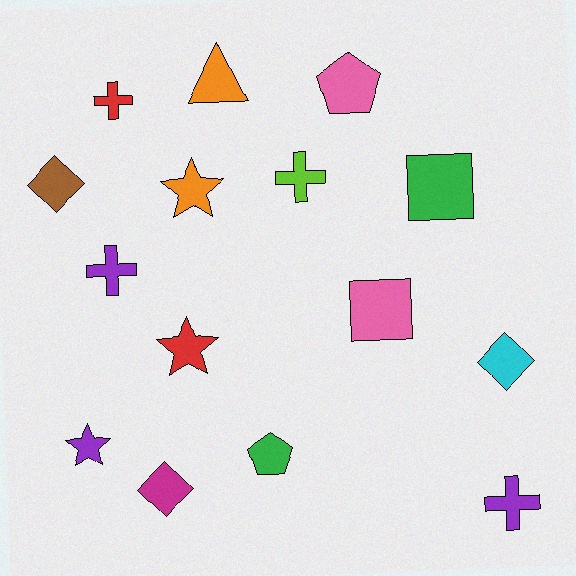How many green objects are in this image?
There are 2 green objects.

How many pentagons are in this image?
There are 2 pentagons.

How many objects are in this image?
There are 15 objects.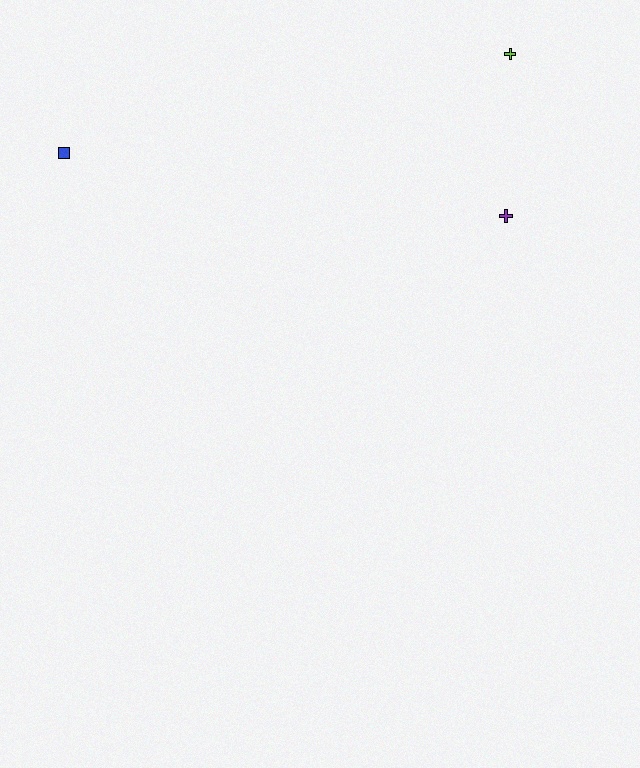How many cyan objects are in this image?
There are no cyan objects.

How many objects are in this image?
There are 3 objects.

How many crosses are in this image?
There are 2 crosses.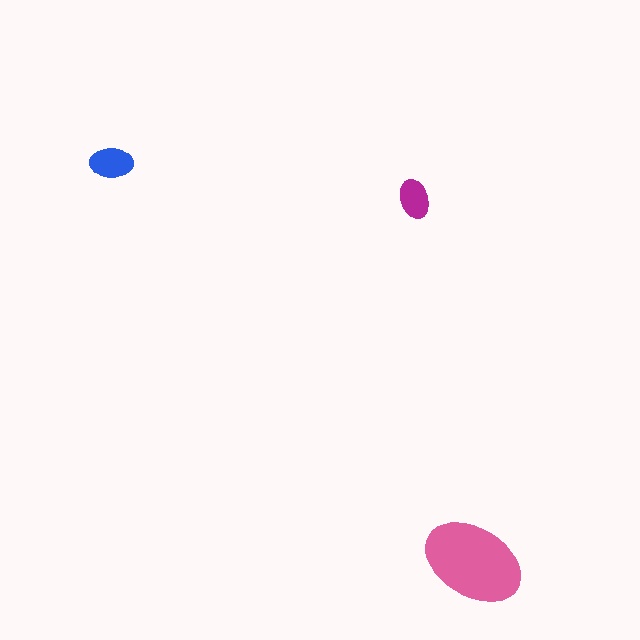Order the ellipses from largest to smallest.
the pink one, the blue one, the magenta one.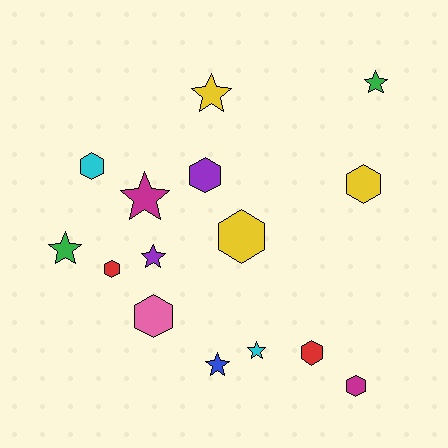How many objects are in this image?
There are 15 objects.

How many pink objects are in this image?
There is 1 pink object.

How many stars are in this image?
There are 7 stars.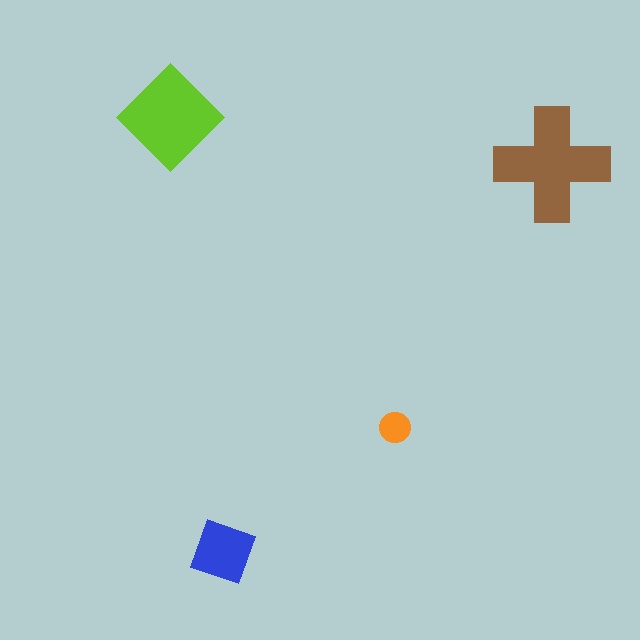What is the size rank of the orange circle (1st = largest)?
4th.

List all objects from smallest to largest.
The orange circle, the blue square, the lime diamond, the brown cross.